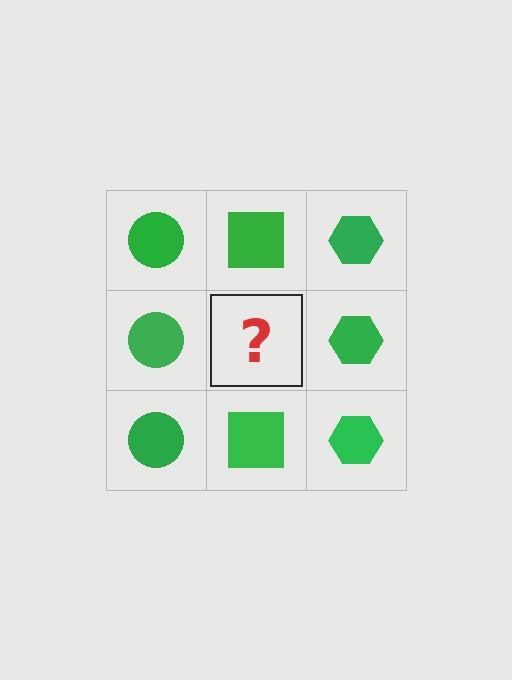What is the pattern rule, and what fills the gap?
The rule is that each column has a consistent shape. The gap should be filled with a green square.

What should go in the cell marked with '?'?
The missing cell should contain a green square.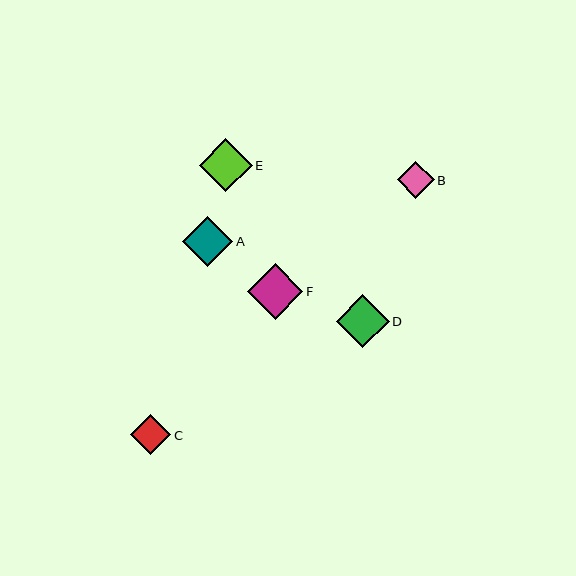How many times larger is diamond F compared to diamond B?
Diamond F is approximately 1.5 times the size of diamond B.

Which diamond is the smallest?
Diamond B is the smallest with a size of approximately 37 pixels.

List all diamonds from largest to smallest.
From largest to smallest: F, E, D, A, C, B.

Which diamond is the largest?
Diamond F is the largest with a size of approximately 56 pixels.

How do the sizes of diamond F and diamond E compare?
Diamond F and diamond E are approximately the same size.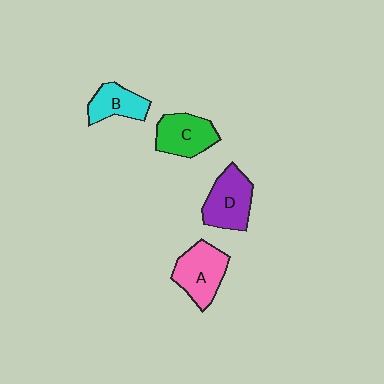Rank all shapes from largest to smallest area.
From largest to smallest: A (pink), D (purple), C (green), B (cyan).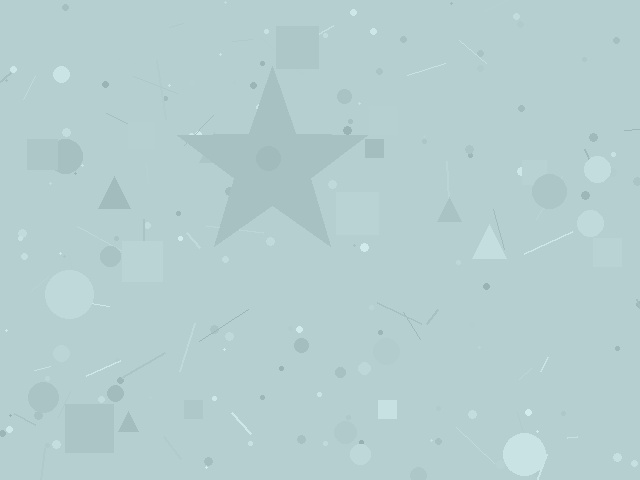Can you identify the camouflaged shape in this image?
The camouflaged shape is a star.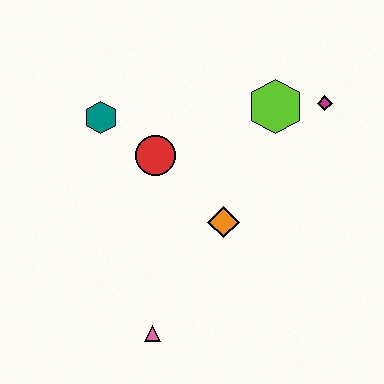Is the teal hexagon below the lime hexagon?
Yes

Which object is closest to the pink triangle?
The orange diamond is closest to the pink triangle.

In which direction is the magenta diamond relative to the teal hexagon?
The magenta diamond is to the right of the teal hexagon.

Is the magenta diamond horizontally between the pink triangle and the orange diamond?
No